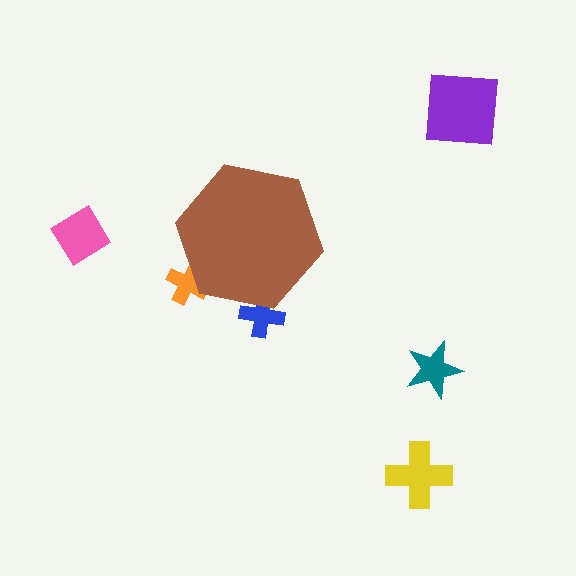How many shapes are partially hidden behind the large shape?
2 shapes are partially hidden.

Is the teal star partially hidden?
No, the teal star is fully visible.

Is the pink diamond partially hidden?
No, the pink diamond is fully visible.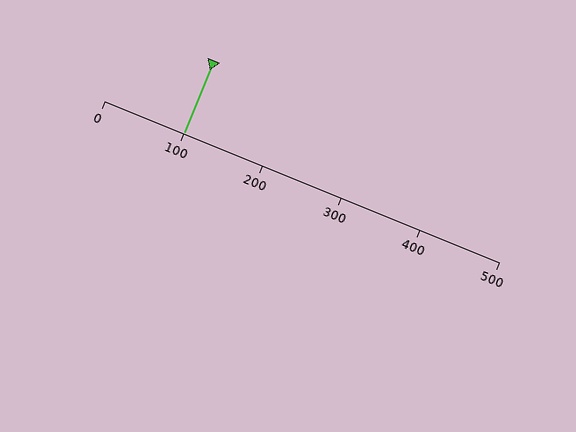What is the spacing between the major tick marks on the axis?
The major ticks are spaced 100 apart.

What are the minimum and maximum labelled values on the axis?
The axis runs from 0 to 500.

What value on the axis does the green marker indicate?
The marker indicates approximately 100.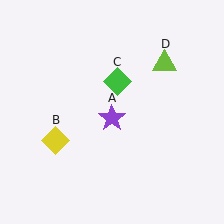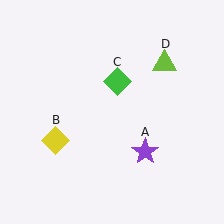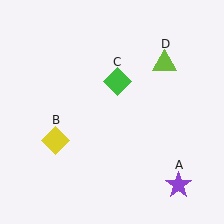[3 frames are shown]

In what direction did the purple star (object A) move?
The purple star (object A) moved down and to the right.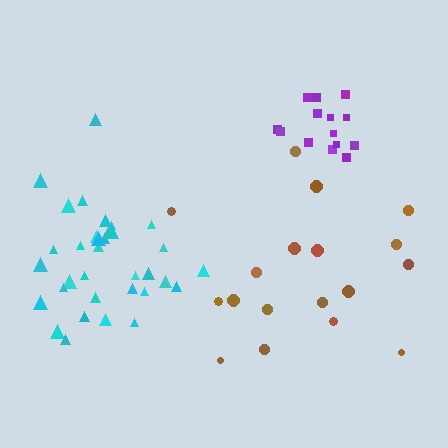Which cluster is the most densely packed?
Purple.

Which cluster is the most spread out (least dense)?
Brown.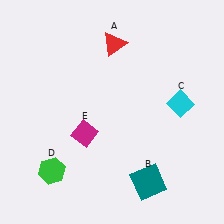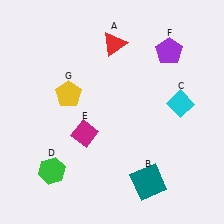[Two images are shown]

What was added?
A purple pentagon (F), a yellow pentagon (G) were added in Image 2.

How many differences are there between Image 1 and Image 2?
There are 2 differences between the two images.